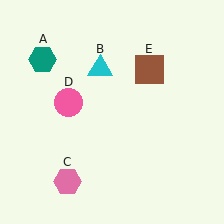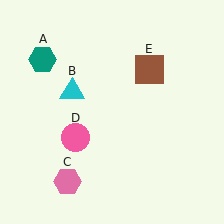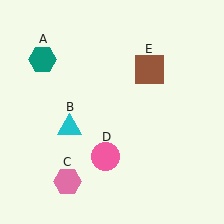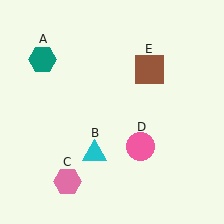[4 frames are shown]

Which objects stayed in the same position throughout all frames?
Teal hexagon (object A) and pink hexagon (object C) and brown square (object E) remained stationary.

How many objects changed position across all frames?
2 objects changed position: cyan triangle (object B), pink circle (object D).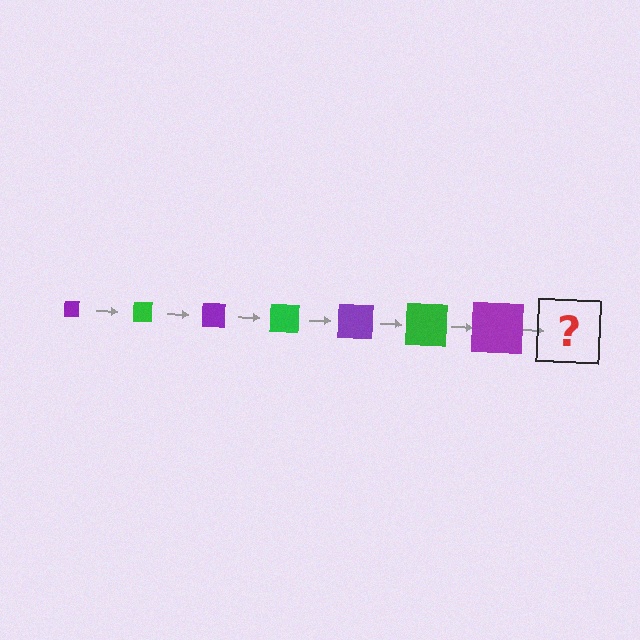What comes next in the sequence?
The next element should be a green square, larger than the previous one.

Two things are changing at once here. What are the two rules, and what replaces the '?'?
The two rules are that the square grows larger each step and the color cycles through purple and green. The '?' should be a green square, larger than the previous one.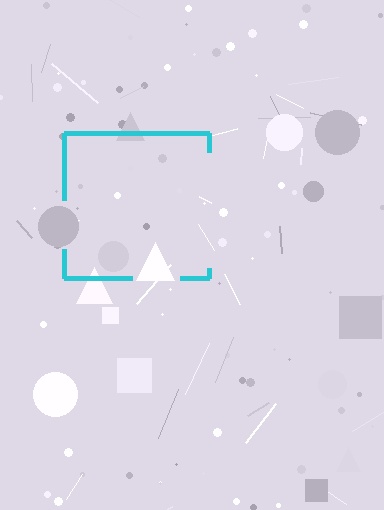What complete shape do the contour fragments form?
The contour fragments form a square.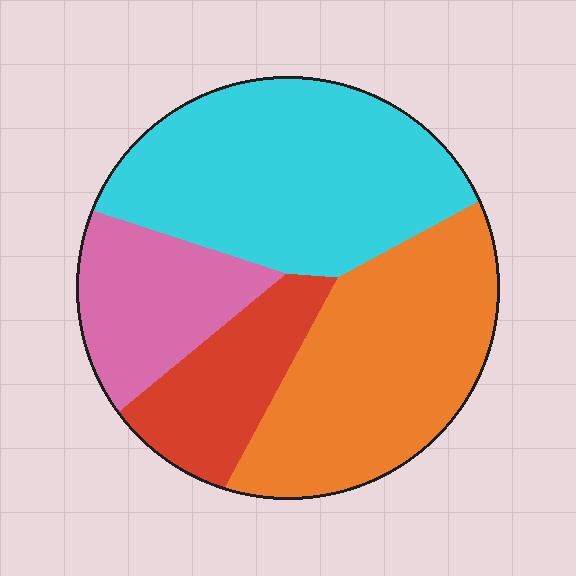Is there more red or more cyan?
Cyan.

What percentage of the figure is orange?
Orange covers around 35% of the figure.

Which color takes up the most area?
Cyan, at roughly 35%.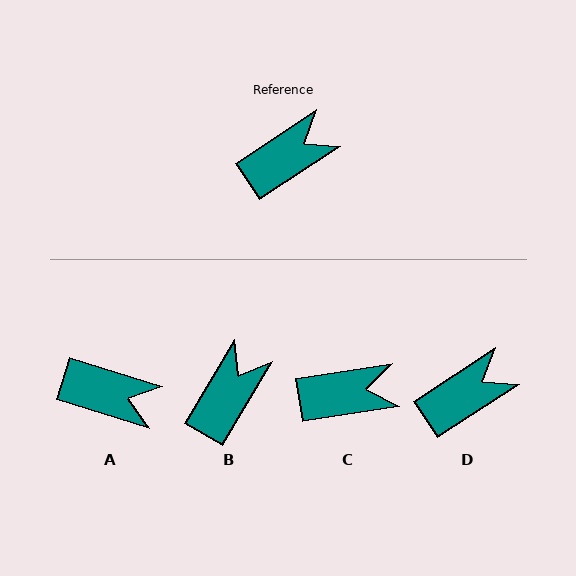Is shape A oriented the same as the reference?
No, it is off by about 51 degrees.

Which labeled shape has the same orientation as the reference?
D.